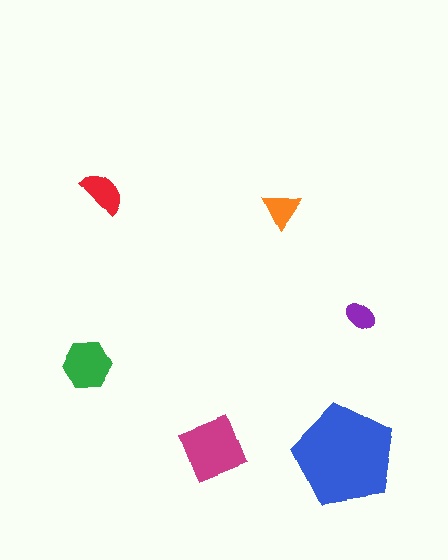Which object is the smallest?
The purple ellipse.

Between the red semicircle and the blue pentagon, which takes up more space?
The blue pentagon.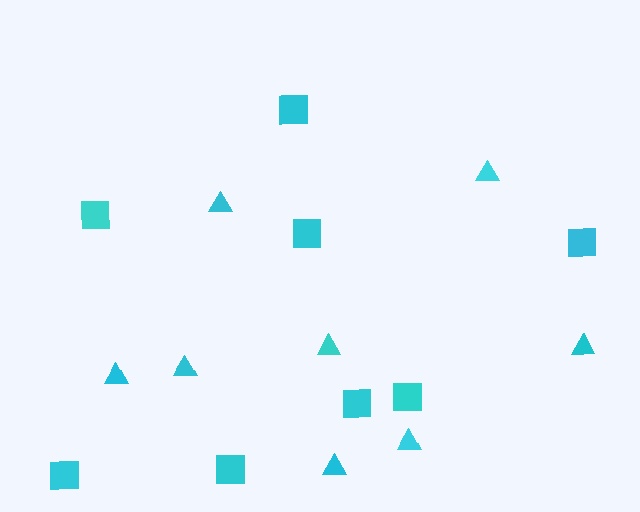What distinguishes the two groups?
There are 2 groups: one group of squares (8) and one group of triangles (8).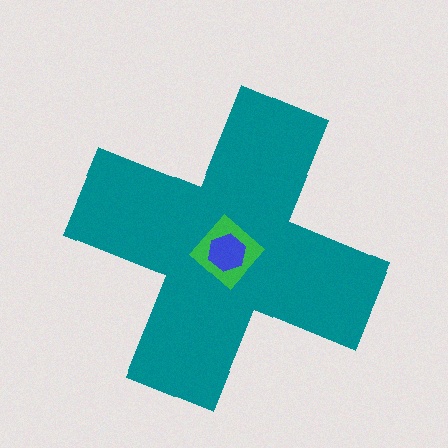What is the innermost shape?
The blue hexagon.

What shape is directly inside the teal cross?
The green diamond.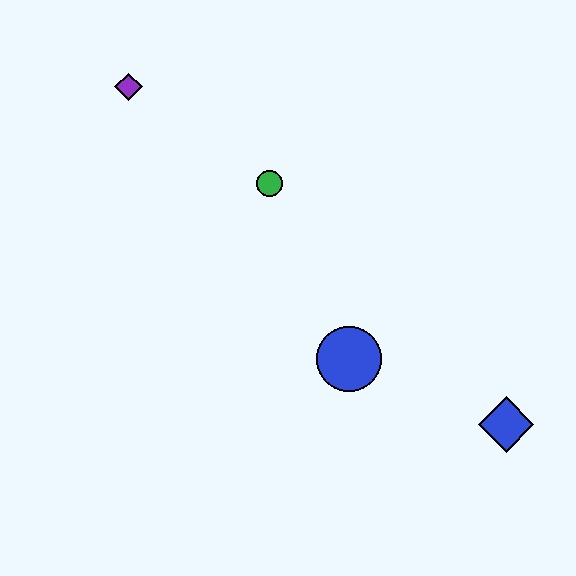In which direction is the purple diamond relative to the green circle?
The purple diamond is to the left of the green circle.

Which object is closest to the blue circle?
The blue diamond is closest to the blue circle.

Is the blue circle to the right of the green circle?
Yes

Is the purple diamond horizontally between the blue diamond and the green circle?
No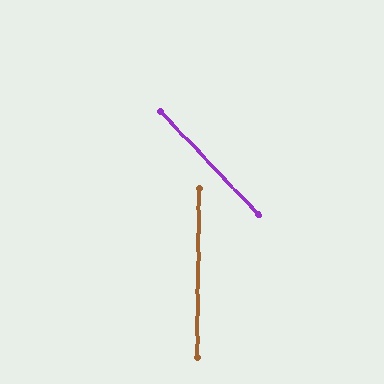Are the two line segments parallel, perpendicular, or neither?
Neither parallel nor perpendicular — they differ by about 45°.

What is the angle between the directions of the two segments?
Approximately 45 degrees.